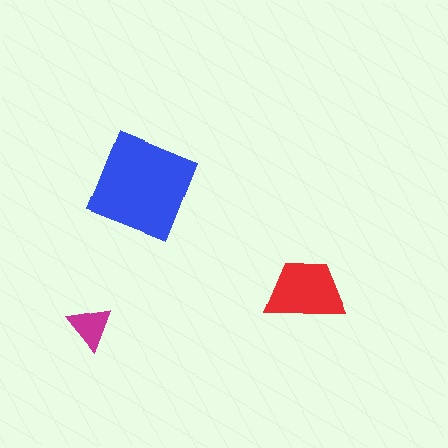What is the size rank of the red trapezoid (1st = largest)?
2nd.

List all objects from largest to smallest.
The blue square, the red trapezoid, the magenta triangle.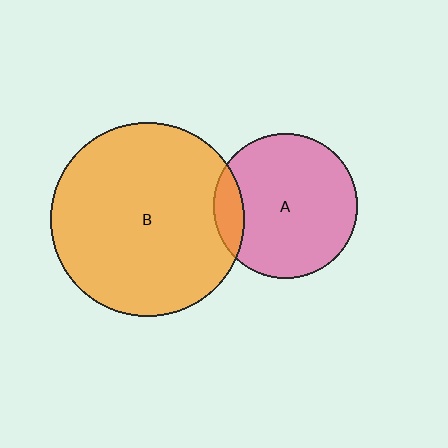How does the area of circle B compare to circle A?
Approximately 1.8 times.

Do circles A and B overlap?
Yes.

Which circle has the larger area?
Circle B (orange).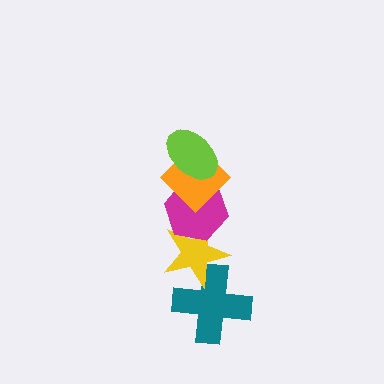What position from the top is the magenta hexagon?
The magenta hexagon is 3rd from the top.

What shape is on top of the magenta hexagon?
The orange diamond is on top of the magenta hexagon.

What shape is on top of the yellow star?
The magenta hexagon is on top of the yellow star.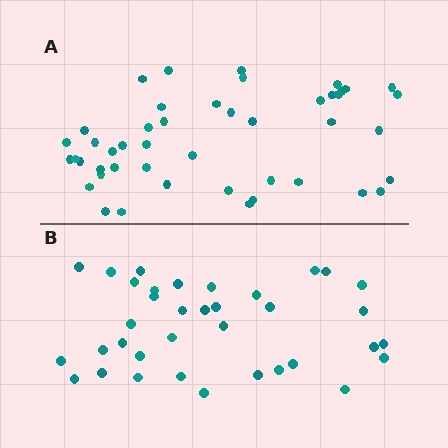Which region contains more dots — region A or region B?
Region A (the top region) has more dots.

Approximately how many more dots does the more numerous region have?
Region A has roughly 10 or so more dots than region B.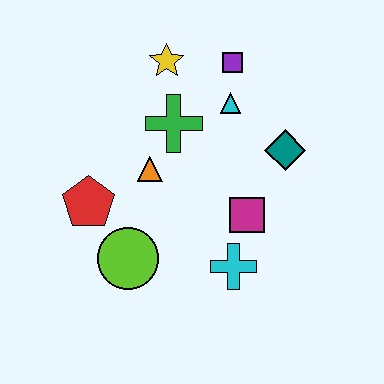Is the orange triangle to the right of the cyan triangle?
No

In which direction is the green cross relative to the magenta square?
The green cross is above the magenta square.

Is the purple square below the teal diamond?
No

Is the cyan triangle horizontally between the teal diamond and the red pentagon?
Yes